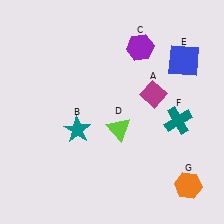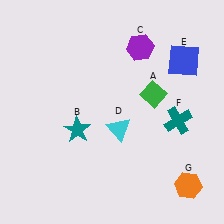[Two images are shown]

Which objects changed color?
A changed from magenta to green. D changed from lime to cyan.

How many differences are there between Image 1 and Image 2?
There are 2 differences between the two images.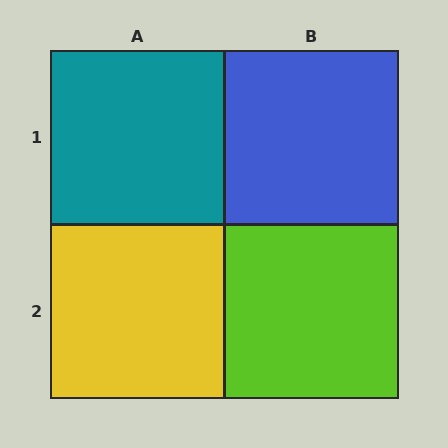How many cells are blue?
1 cell is blue.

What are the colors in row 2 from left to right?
Yellow, lime.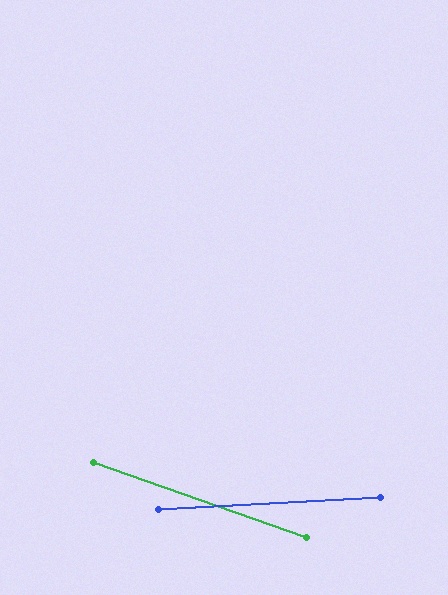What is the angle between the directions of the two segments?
Approximately 22 degrees.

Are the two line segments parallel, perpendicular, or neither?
Neither parallel nor perpendicular — they differ by about 22°.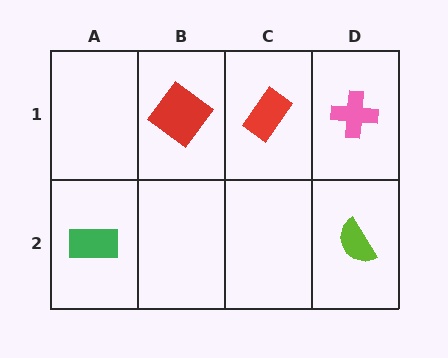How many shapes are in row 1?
3 shapes.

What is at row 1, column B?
A red diamond.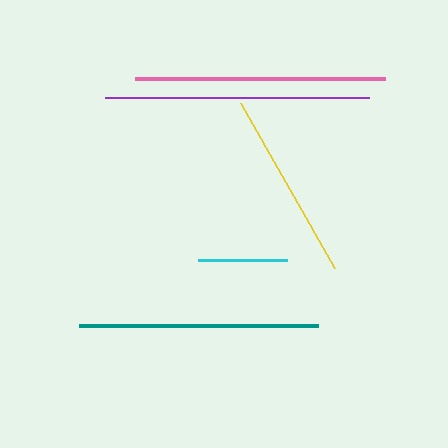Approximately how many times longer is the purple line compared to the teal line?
The purple line is approximately 1.1 times the length of the teal line.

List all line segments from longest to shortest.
From longest to shortest: purple, pink, teal, yellow, cyan.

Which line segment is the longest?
The purple line is the longest at approximately 264 pixels.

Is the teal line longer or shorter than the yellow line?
The teal line is longer than the yellow line.